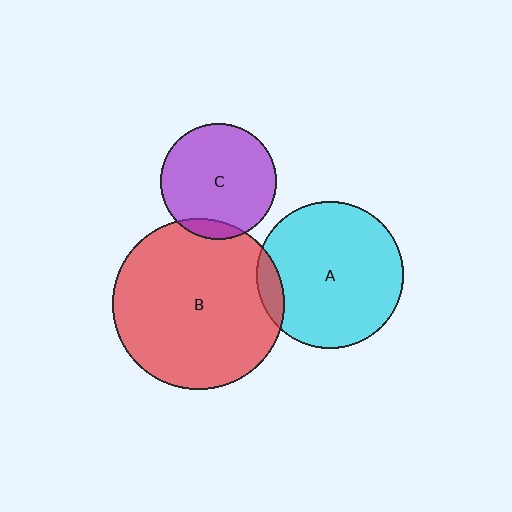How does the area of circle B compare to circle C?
Approximately 2.2 times.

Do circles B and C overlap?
Yes.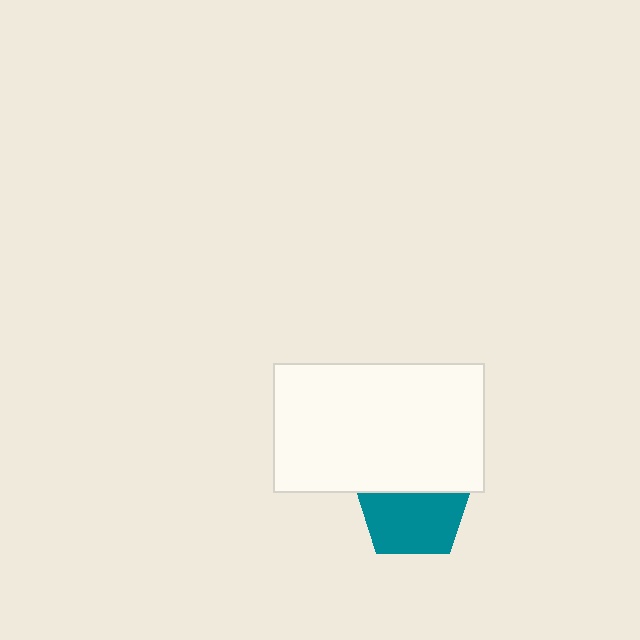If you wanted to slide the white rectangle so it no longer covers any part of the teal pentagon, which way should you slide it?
Slide it up — that is the most direct way to separate the two shapes.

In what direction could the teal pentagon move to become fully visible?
The teal pentagon could move down. That would shift it out from behind the white rectangle entirely.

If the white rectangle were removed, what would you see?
You would see the complete teal pentagon.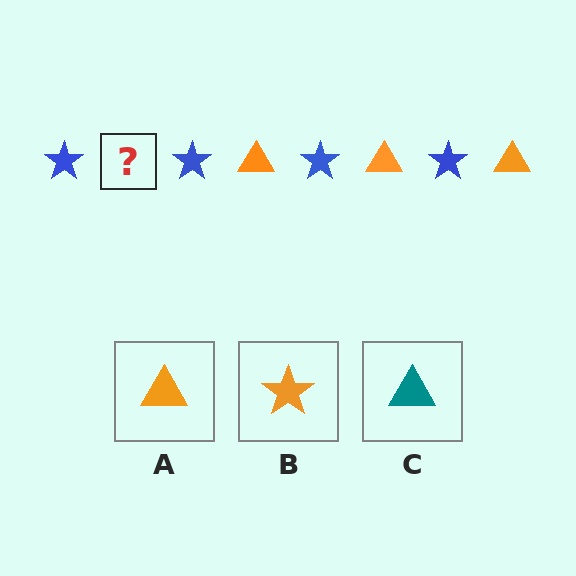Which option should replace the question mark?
Option A.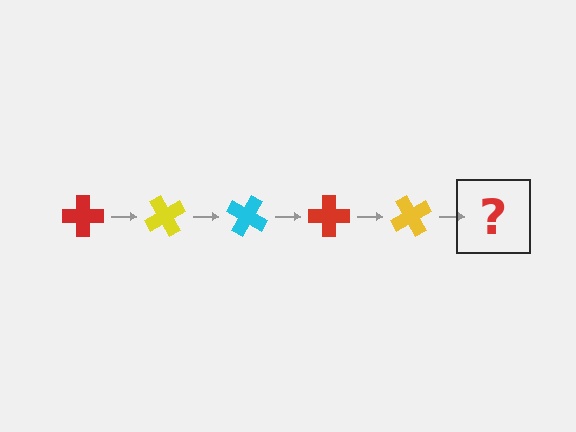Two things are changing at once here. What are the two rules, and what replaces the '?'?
The two rules are that it rotates 60 degrees each step and the color cycles through red, yellow, and cyan. The '?' should be a cyan cross, rotated 300 degrees from the start.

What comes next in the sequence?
The next element should be a cyan cross, rotated 300 degrees from the start.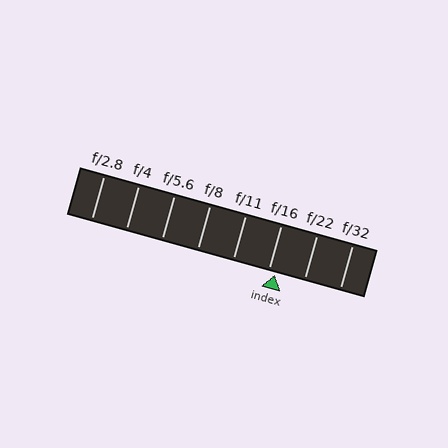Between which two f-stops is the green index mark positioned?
The index mark is between f/16 and f/22.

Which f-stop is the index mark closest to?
The index mark is closest to f/16.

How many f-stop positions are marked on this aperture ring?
There are 8 f-stop positions marked.